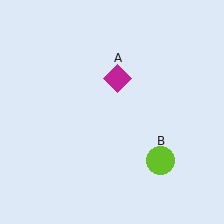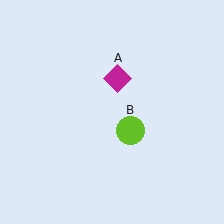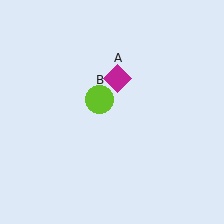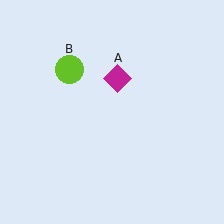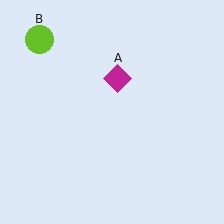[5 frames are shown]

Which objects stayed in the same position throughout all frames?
Magenta diamond (object A) remained stationary.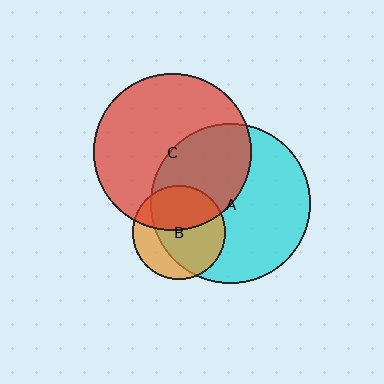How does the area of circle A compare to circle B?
Approximately 2.9 times.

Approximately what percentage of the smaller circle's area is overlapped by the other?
Approximately 40%.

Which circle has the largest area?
Circle A (cyan).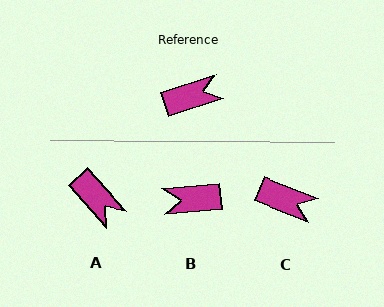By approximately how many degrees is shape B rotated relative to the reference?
Approximately 168 degrees counter-clockwise.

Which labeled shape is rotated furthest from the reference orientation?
B, about 168 degrees away.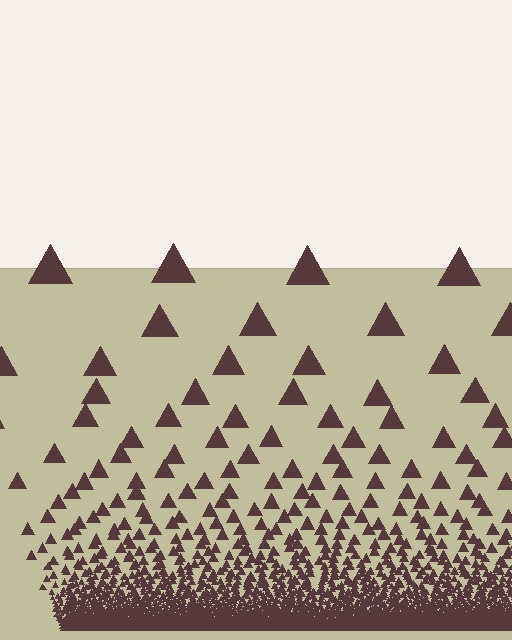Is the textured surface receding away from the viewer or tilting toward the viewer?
The surface appears to tilt toward the viewer. Texture elements get larger and sparser toward the top.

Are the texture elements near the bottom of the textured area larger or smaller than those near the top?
Smaller. The gradient is inverted — elements near the bottom are smaller and denser.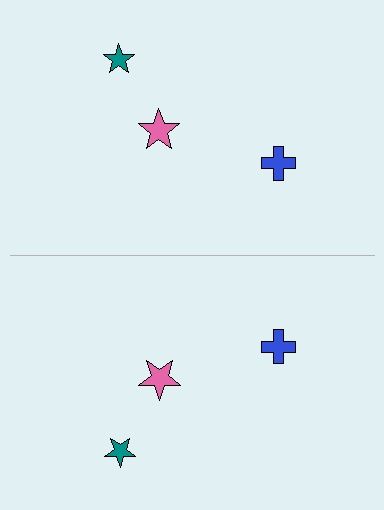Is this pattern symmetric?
Yes, this pattern has bilateral (reflection) symmetry.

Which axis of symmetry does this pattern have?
The pattern has a horizontal axis of symmetry running through the center of the image.